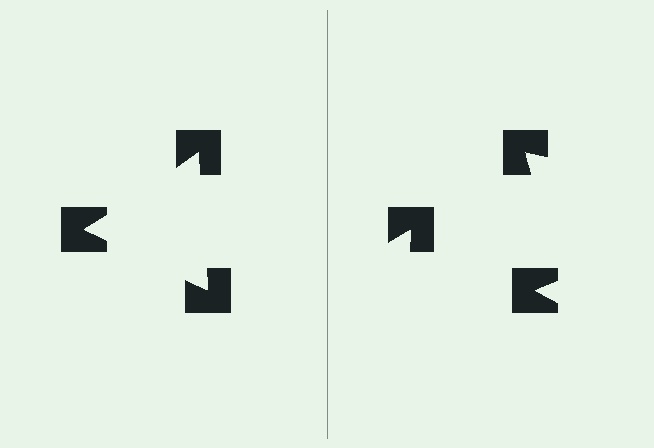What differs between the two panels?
The notched squares are positioned identically on both sides; only the wedge orientations differ. On the left they align to a triangle; on the right they are misaligned.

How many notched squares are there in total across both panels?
6 — 3 on each side.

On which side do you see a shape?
An illusory triangle appears on the left side. On the right side the wedge cuts are rotated, so no coherent shape forms.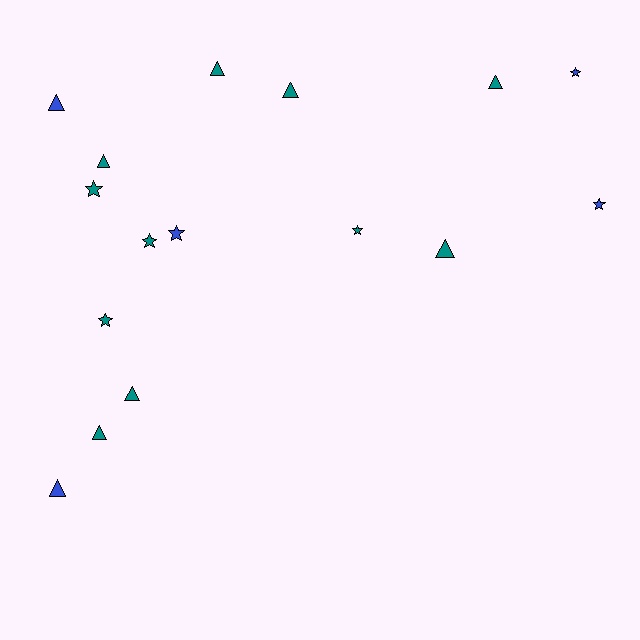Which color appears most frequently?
Teal, with 11 objects.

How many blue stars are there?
There are 3 blue stars.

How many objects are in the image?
There are 16 objects.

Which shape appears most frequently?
Triangle, with 9 objects.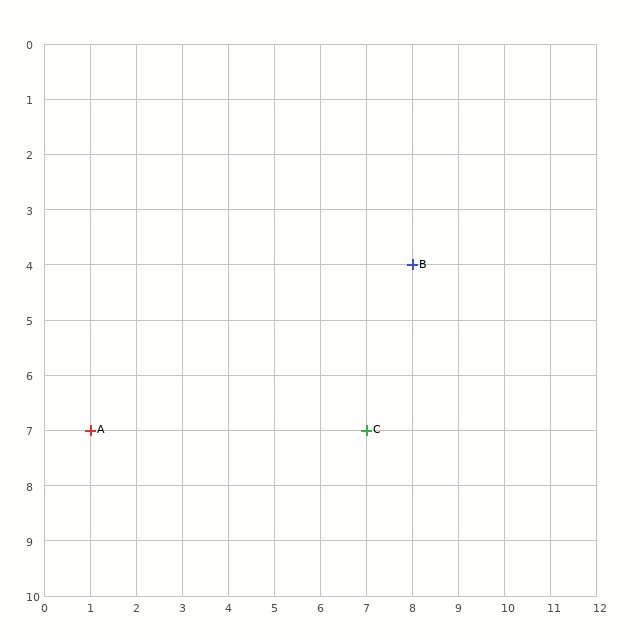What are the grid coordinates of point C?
Point C is at grid coordinates (7, 7).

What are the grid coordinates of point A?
Point A is at grid coordinates (1, 7).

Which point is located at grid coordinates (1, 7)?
Point A is at (1, 7).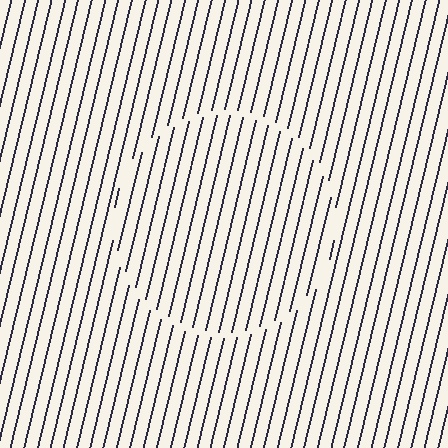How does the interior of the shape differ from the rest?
The interior of the shape contains the same grating, shifted by half a period — the contour is defined by the phase discontinuity where line-ends from the inner and outer gratings abut.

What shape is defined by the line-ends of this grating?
An illusory circle. The interior of the shape contains the same grating, shifted by half a period — the contour is defined by the phase discontinuity where line-ends from the inner and outer gratings abut.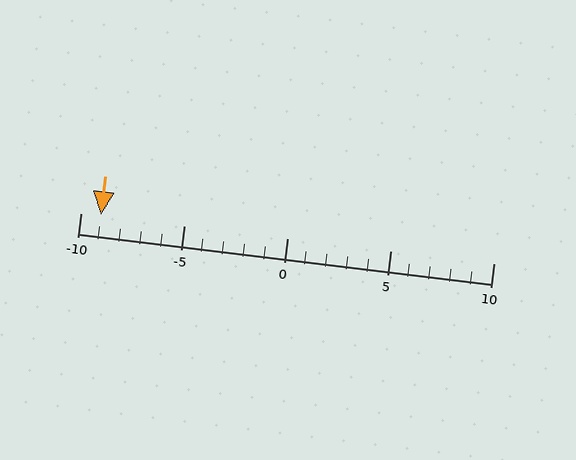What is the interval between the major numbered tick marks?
The major tick marks are spaced 5 units apart.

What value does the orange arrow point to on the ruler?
The orange arrow points to approximately -9.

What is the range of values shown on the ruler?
The ruler shows values from -10 to 10.